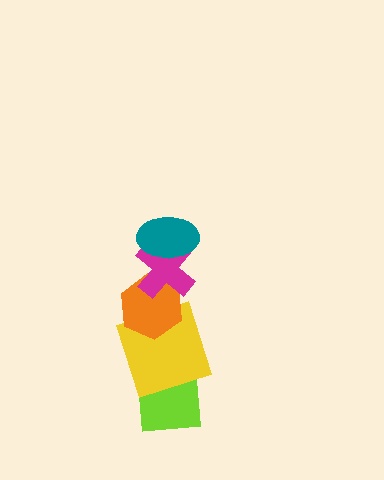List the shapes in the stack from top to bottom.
From top to bottom: the teal ellipse, the magenta cross, the orange hexagon, the yellow square, the lime square.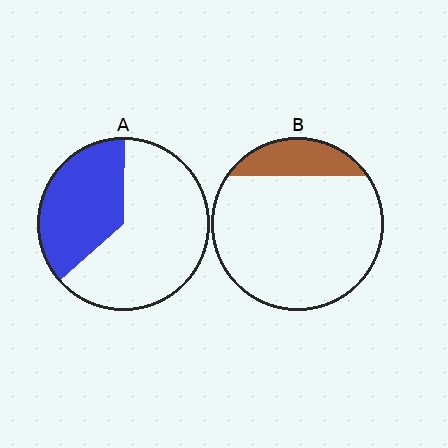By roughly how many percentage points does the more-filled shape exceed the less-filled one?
By roughly 20 percentage points (A over B).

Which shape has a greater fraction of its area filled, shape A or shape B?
Shape A.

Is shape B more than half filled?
No.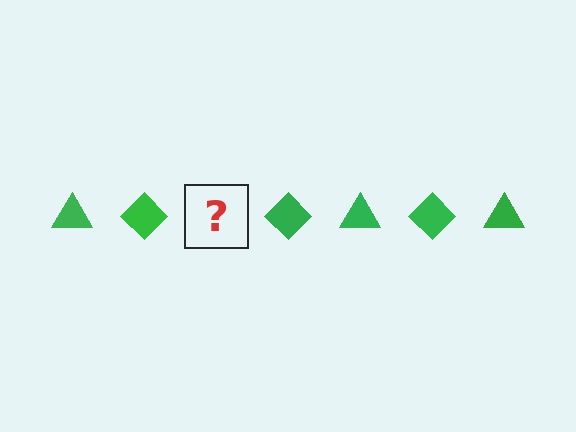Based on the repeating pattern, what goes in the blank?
The blank should be a green triangle.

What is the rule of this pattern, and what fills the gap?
The rule is that the pattern cycles through triangle, diamond shapes in green. The gap should be filled with a green triangle.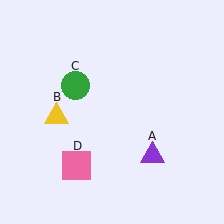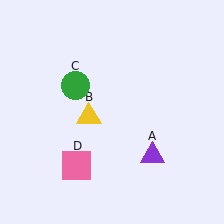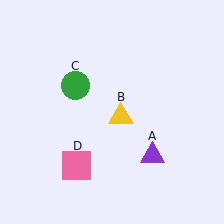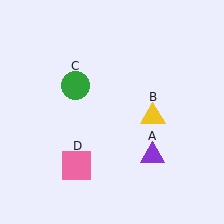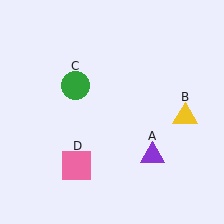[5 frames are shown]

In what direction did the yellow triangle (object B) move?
The yellow triangle (object B) moved right.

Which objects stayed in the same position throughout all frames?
Purple triangle (object A) and green circle (object C) and pink square (object D) remained stationary.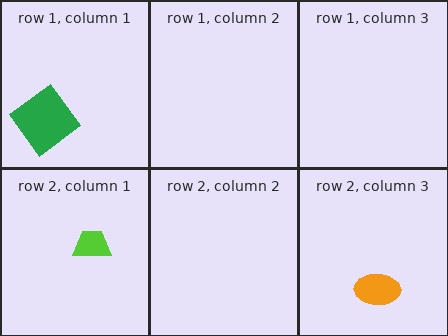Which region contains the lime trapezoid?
The row 2, column 1 region.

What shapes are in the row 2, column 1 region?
The lime trapezoid.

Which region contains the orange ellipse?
The row 2, column 3 region.